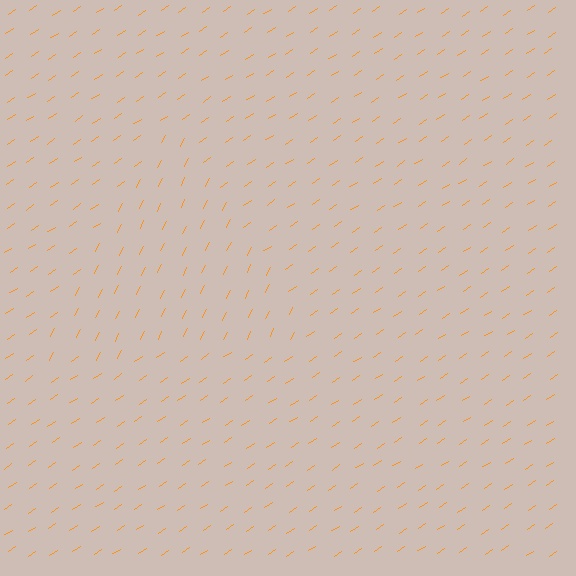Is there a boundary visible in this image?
Yes, there is a texture boundary formed by a change in line orientation.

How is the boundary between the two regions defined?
The boundary is defined purely by a change in line orientation (approximately 30 degrees difference). All lines are the same color and thickness.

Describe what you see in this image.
The image is filled with small orange line segments. A triangle region in the image has lines oriented differently from the surrounding lines, creating a visible texture boundary.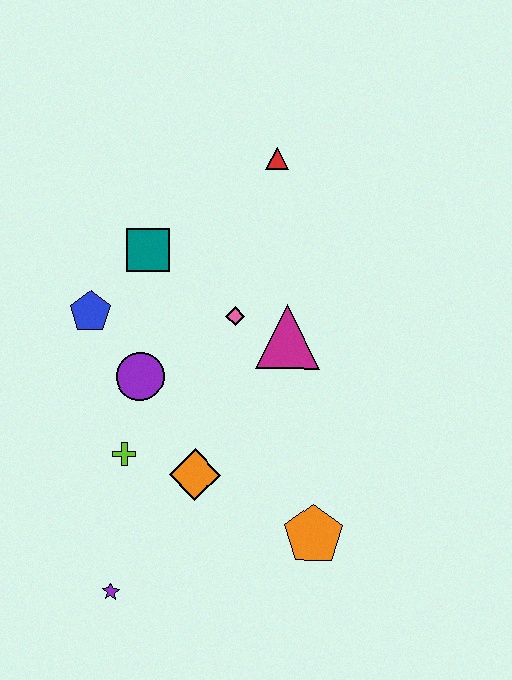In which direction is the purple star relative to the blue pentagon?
The purple star is below the blue pentagon.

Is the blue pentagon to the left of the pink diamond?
Yes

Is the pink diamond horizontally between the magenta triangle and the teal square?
Yes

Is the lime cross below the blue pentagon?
Yes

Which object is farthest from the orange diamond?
The red triangle is farthest from the orange diamond.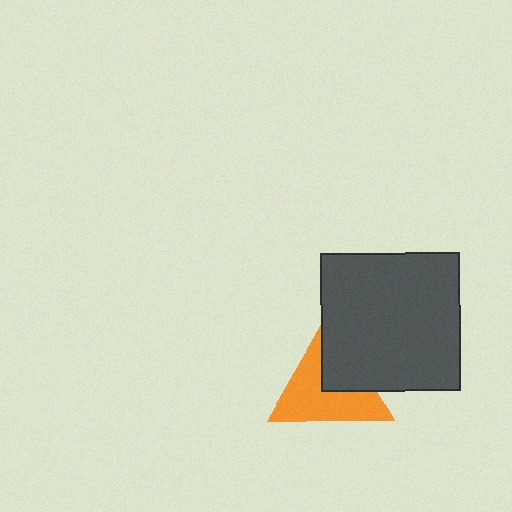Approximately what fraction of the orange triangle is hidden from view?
Roughly 38% of the orange triangle is hidden behind the dark gray square.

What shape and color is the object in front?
The object in front is a dark gray square.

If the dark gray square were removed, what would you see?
You would see the complete orange triangle.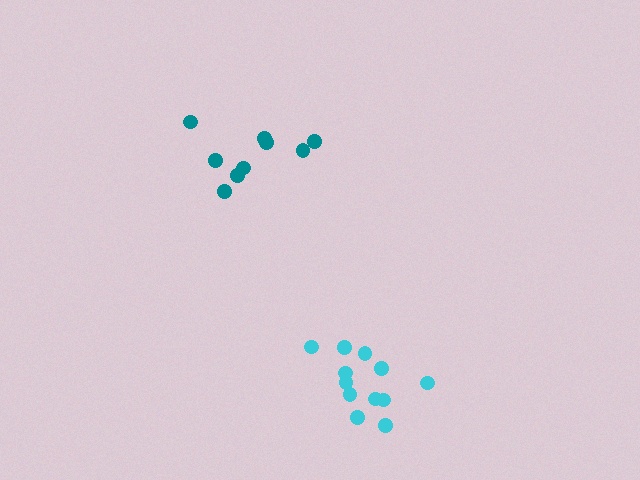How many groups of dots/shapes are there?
There are 2 groups.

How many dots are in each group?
Group 1: 12 dots, Group 2: 9 dots (21 total).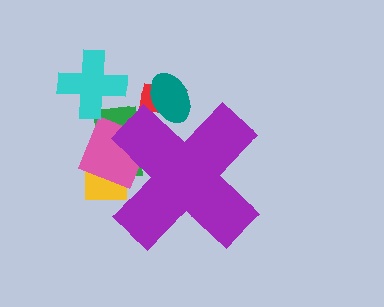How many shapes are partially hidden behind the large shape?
5 shapes are partially hidden.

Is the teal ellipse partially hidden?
Yes, the teal ellipse is partially hidden behind the purple cross.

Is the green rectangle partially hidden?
Yes, the green rectangle is partially hidden behind the purple cross.